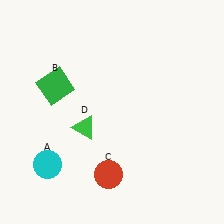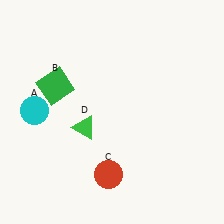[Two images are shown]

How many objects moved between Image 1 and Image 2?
1 object moved between the two images.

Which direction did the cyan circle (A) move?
The cyan circle (A) moved up.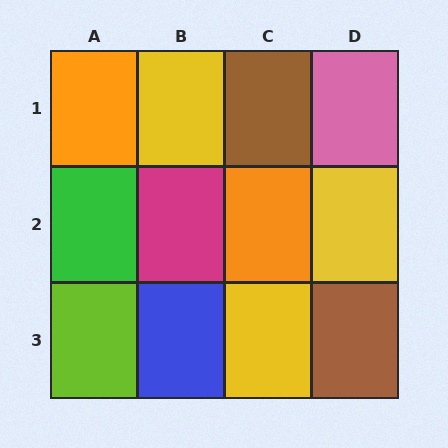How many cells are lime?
1 cell is lime.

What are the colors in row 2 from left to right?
Green, magenta, orange, yellow.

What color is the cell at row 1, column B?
Yellow.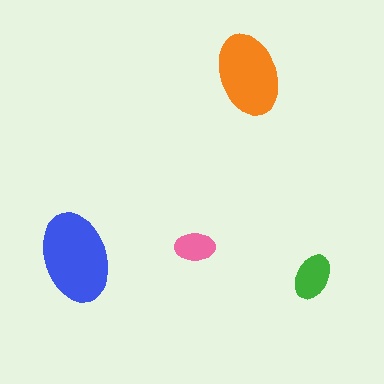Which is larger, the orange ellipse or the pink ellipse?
The orange one.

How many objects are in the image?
There are 4 objects in the image.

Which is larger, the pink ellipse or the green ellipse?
The green one.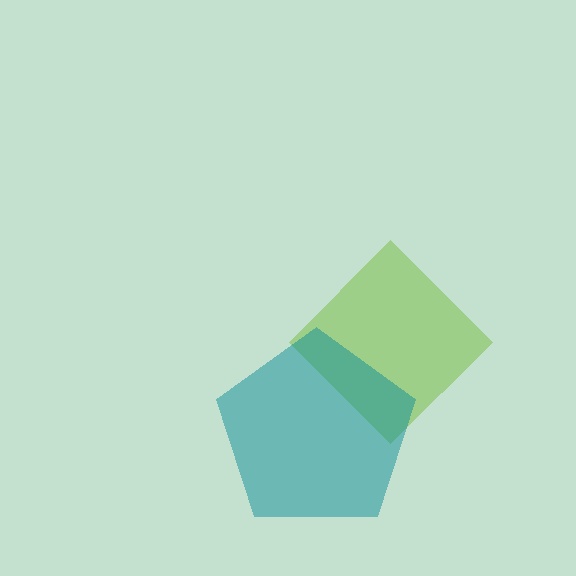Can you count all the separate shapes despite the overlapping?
Yes, there are 2 separate shapes.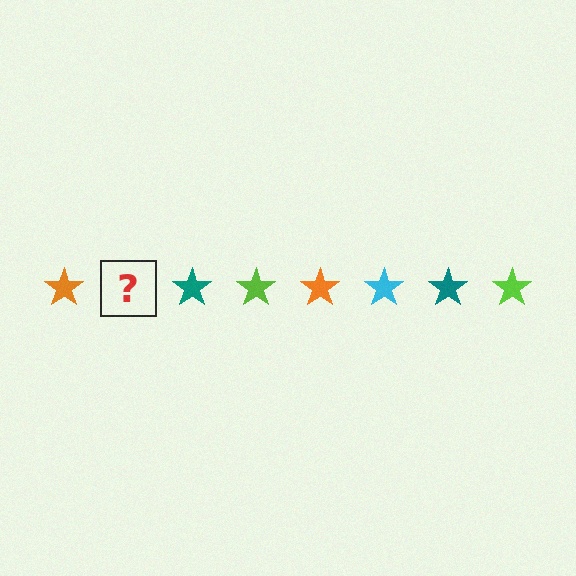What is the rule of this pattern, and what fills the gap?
The rule is that the pattern cycles through orange, cyan, teal, lime stars. The gap should be filled with a cyan star.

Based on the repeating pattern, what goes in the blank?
The blank should be a cyan star.